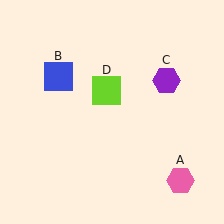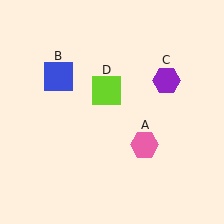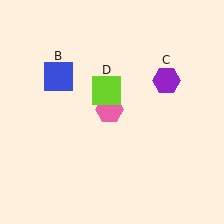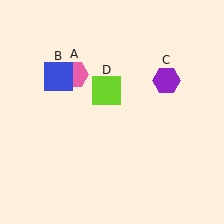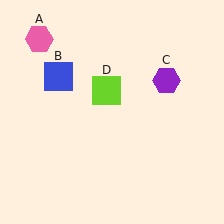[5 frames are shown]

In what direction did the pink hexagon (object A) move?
The pink hexagon (object A) moved up and to the left.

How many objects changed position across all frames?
1 object changed position: pink hexagon (object A).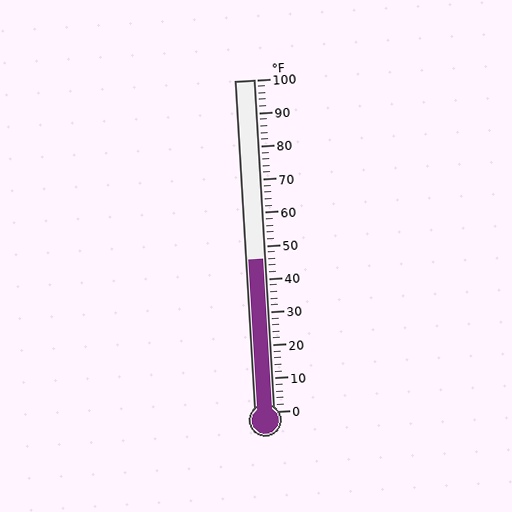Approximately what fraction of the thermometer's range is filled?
The thermometer is filled to approximately 45% of its range.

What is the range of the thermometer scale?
The thermometer scale ranges from 0°F to 100°F.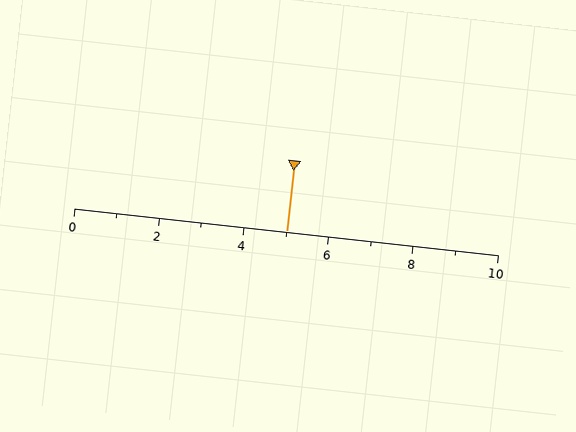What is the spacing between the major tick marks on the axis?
The major ticks are spaced 2 apart.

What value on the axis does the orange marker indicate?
The marker indicates approximately 5.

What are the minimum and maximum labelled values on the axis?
The axis runs from 0 to 10.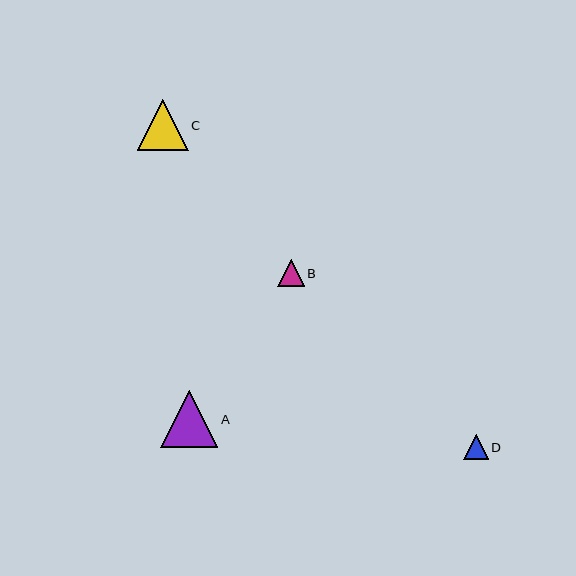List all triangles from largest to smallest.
From largest to smallest: A, C, B, D.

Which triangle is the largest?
Triangle A is the largest with a size of approximately 57 pixels.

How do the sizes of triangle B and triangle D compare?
Triangle B and triangle D are approximately the same size.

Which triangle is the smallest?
Triangle D is the smallest with a size of approximately 24 pixels.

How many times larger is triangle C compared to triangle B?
Triangle C is approximately 1.9 times the size of triangle B.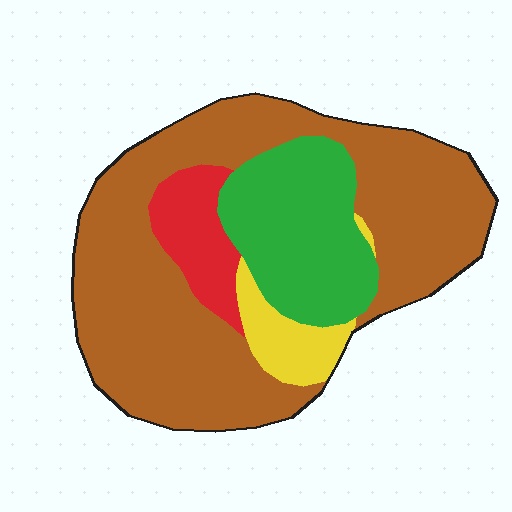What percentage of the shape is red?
Red covers 9% of the shape.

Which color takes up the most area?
Brown, at roughly 60%.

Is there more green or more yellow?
Green.